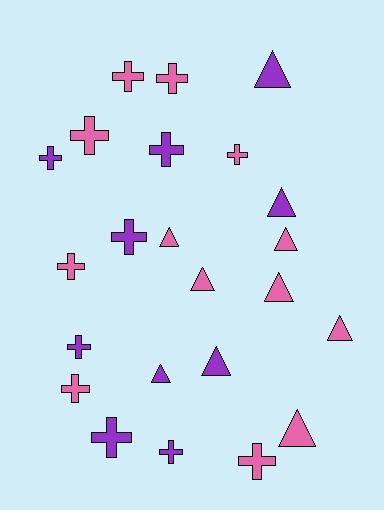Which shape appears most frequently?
Cross, with 13 objects.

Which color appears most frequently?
Pink, with 13 objects.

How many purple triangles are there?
There are 4 purple triangles.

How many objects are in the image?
There are 23 objects.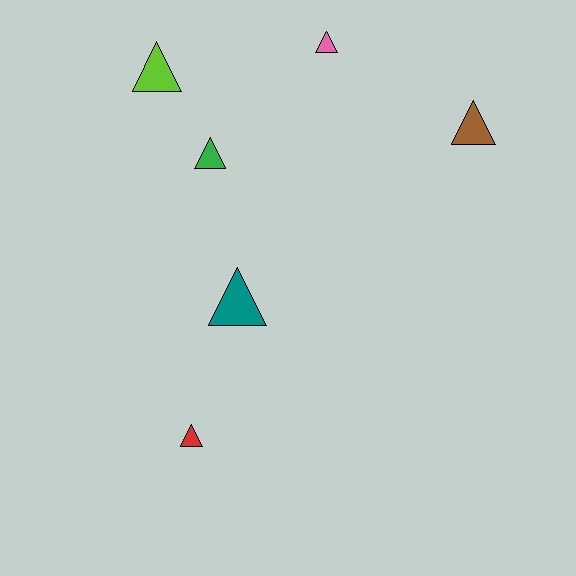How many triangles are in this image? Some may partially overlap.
There are 6 triangles.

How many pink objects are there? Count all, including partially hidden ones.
There is 1 pink object.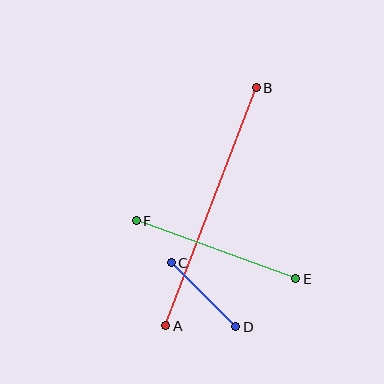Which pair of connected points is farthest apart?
Points A and B are farthest apart.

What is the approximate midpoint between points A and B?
The midpoint is at approximately (211, 207) pixels.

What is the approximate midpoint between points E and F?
The midpoint is at approximately (216, 250) pixels.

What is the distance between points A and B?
The distance is approximately 255 pixels.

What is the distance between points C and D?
The distance is approximately 91 pixels.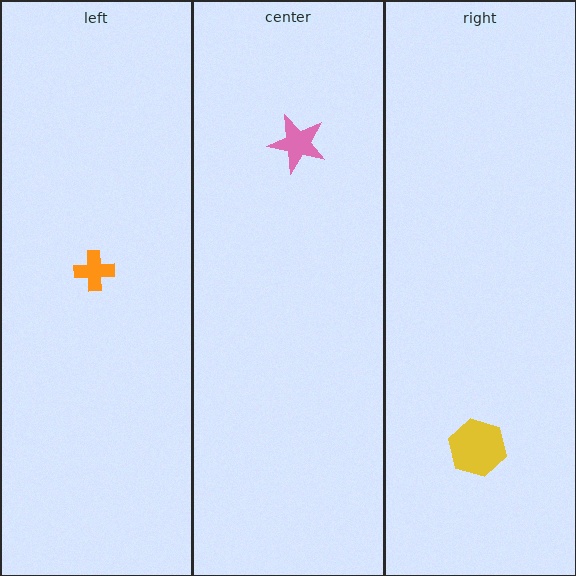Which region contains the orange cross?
The left region.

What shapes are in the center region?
The pink star.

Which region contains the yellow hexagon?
The right region.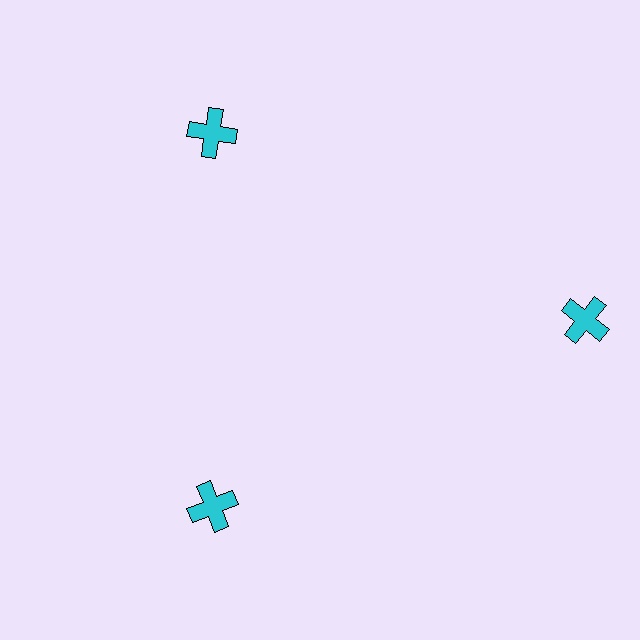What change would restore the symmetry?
The symmetry would be restored by moving it inward, back onto the ring so that all 3 crosses sit at equal angles and equal distance from the center.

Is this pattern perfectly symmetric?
No. The 3 cyan crosses are arranged in a ring, but one element near the 3 o'clock position is pushed outward from the center, breaking the 3-fold rotational symmetry.